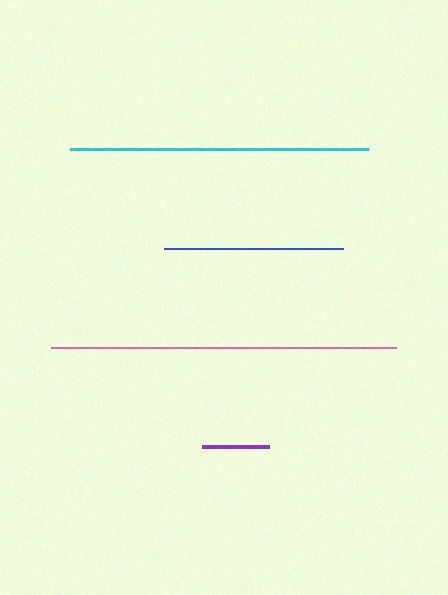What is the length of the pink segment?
The pink segment is approximately 346 pixels long.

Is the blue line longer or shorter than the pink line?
The pink line is longer than the blue line.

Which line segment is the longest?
The pink line is the longest at approximately 346 pixels.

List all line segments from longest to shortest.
From longest to shortest: pink, cyan, blue, purple.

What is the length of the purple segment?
The purple segment is approximately 67 pixels long.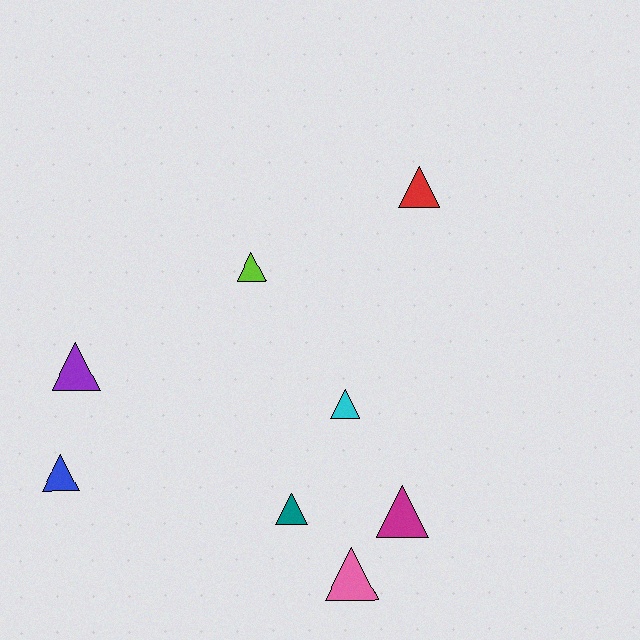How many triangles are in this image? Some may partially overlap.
There are 8 triangles.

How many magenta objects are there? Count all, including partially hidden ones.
There is 1 magenta object.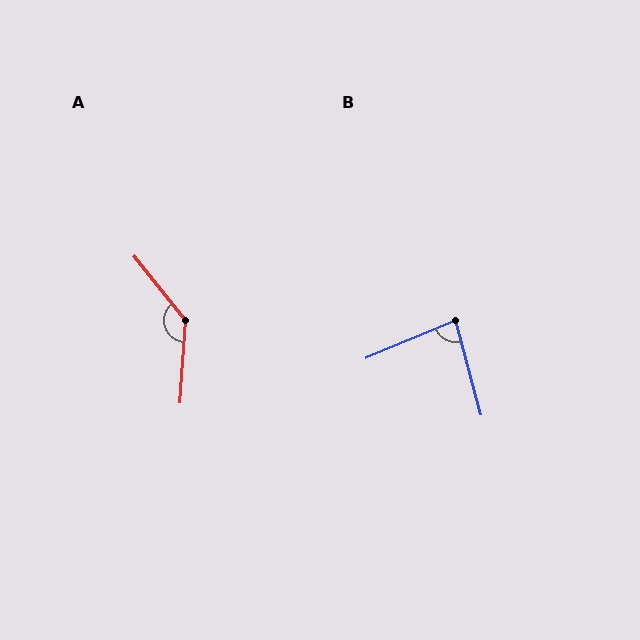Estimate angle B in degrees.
Approximately 82 degrees.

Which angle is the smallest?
B, at approximately 82 degrees.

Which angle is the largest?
A, at approximately 138 degrees.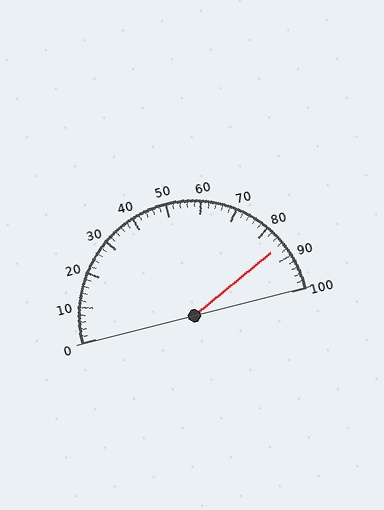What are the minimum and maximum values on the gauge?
The gauge ranges from 0 to 100.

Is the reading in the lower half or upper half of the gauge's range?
The reading is in the upper half of the range (0 to 100).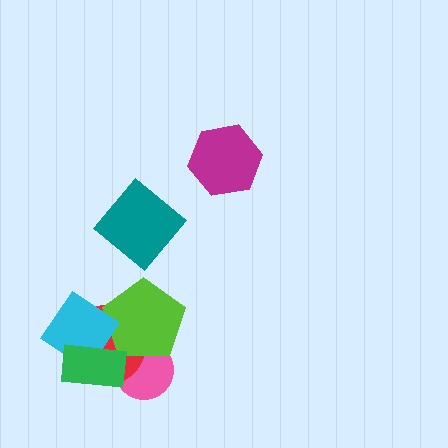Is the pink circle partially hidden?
Yes, it is partially covered by another shape.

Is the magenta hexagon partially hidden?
No, no other shape covers it.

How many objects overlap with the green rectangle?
3 objects overlap with the green rectangle.